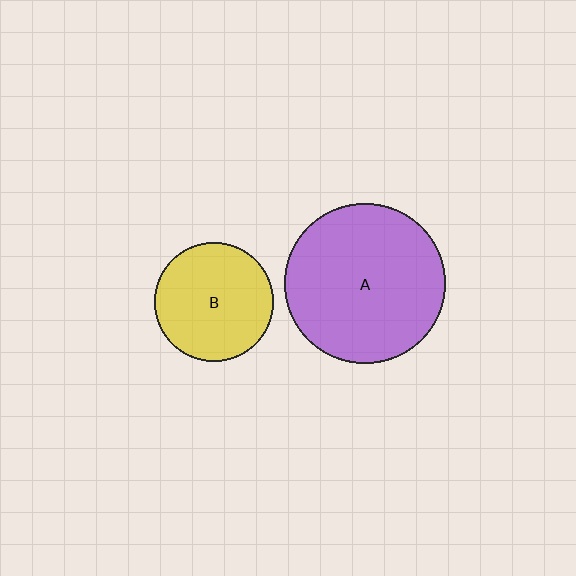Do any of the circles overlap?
No, none of the circles overlap.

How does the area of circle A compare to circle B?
Approximately 1.8 times.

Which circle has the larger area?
Circle A (purple).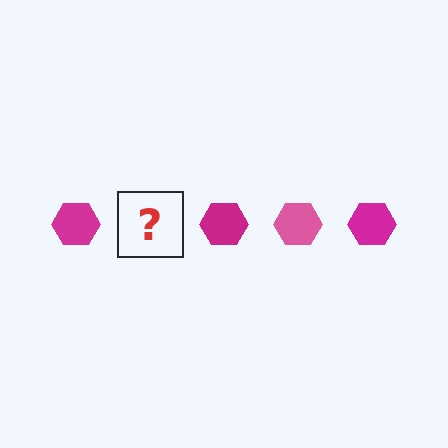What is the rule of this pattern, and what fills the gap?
The rule is that the pattern cycles through magenta, pink hexagons. The gap should be filled with a pink hexagon.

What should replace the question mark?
The question mark should be replaced with a pink hexagon.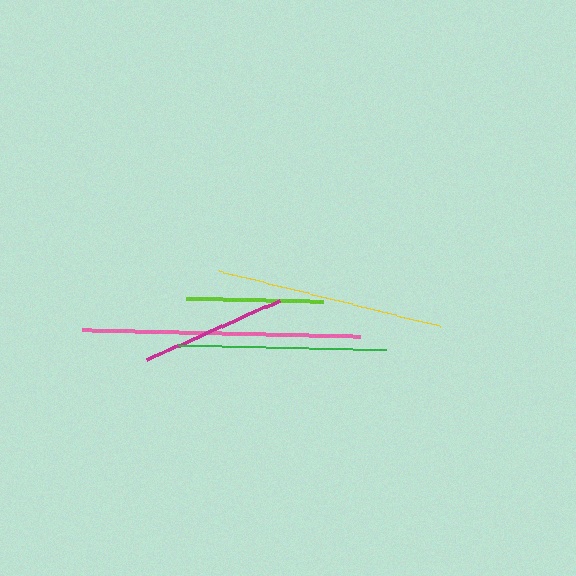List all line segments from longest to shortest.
From longest to shortest: pink, yellow, green, magenta, lime.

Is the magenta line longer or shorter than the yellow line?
The yellow line is longer than the magenta line.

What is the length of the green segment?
The green segment is approximately 208 pixels long.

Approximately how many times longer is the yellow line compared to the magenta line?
The yellow line is approximately 1.6 times the length of the magenta line.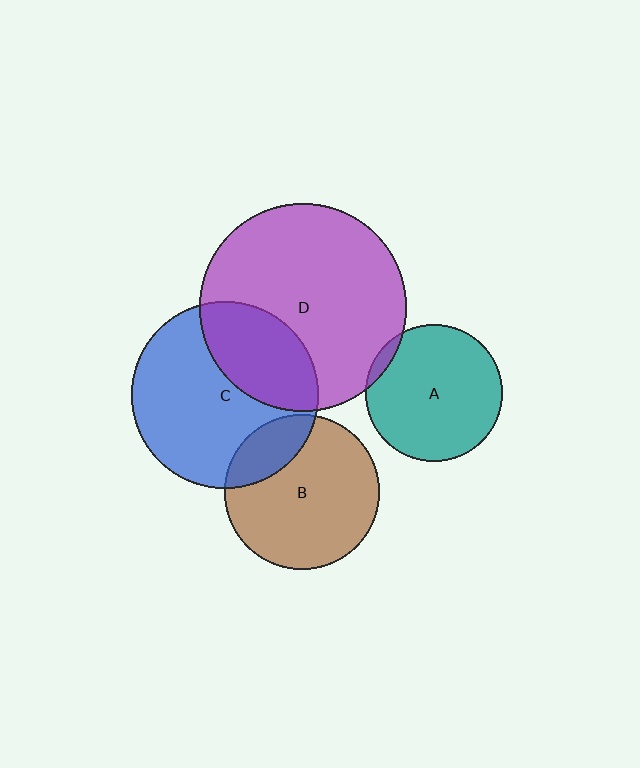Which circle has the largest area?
Circle D (purple).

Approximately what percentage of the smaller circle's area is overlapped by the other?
Approximately 5%.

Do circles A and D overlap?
Yes.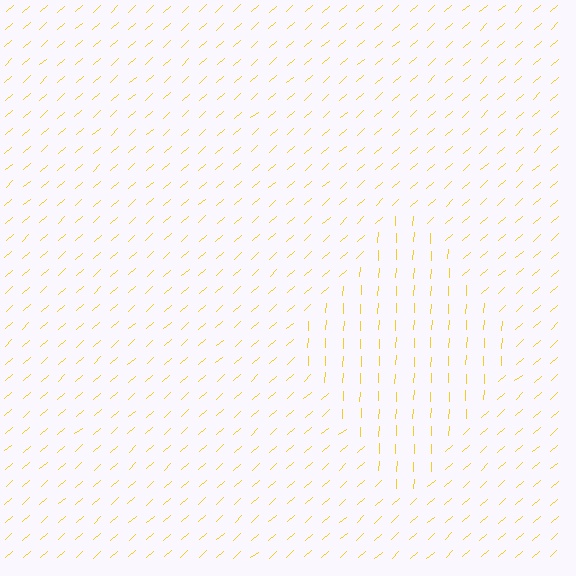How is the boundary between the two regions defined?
The boundary is defined purely by a change in line orientation (approximately 45 degrees difference). All lines are the same color and thickness.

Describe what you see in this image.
The image is filled with small yellow line segments. A diamond region in the image has lines oriented differently from the surrounding lines, creating a visible texture boundary.